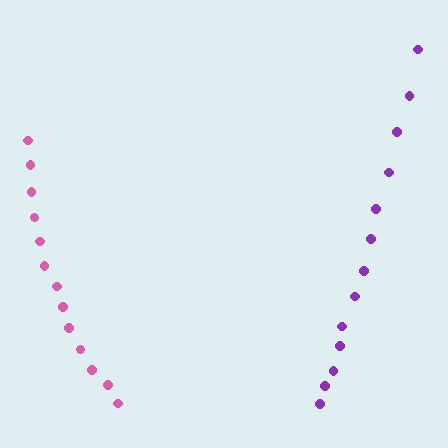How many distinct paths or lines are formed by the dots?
There are 2 distinct paths.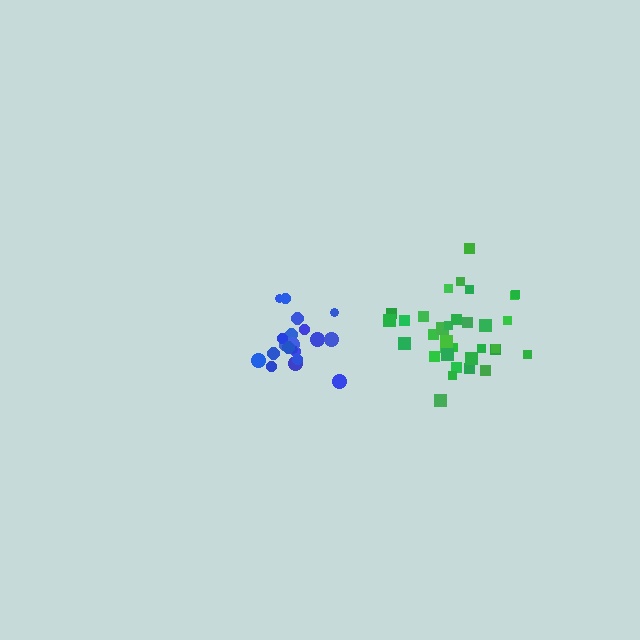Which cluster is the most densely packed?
Blue.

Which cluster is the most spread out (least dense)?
Green.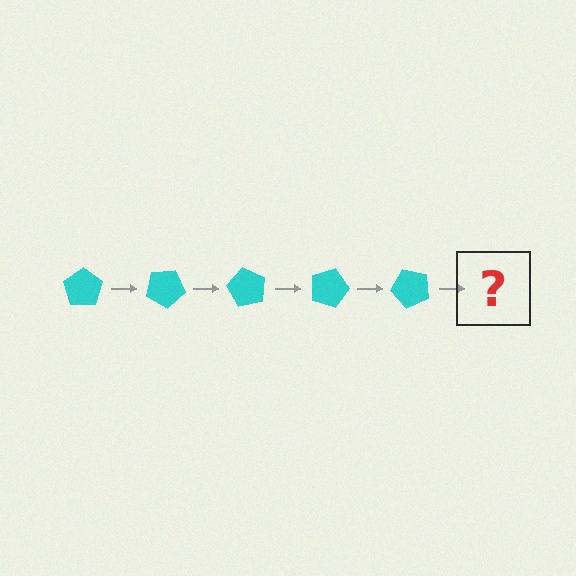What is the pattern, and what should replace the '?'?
The pattern is that the pentagon rotates 30 degrees each step. The '?' should be a cyan pentagon rotated 150 degrees.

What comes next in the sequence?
The next element should be a cyan pentagon rotated 150 degrees.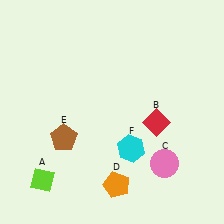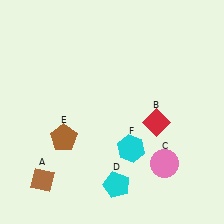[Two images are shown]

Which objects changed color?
A changed from lime to brown. D changed from orange to cyan.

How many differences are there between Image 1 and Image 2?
There are 2 differences between the two images.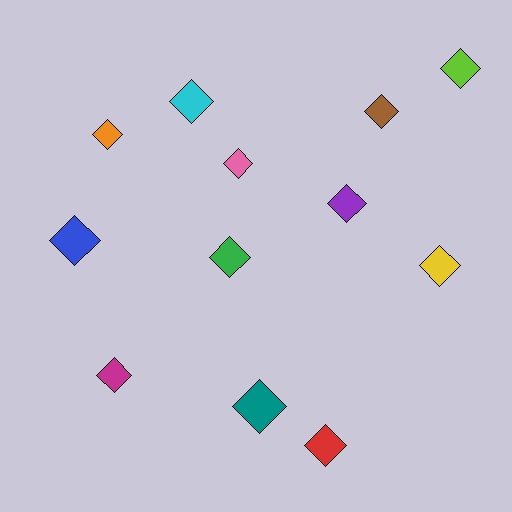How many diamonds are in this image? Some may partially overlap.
There are 12 diamonds.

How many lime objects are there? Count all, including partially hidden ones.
There is 1 lime object.